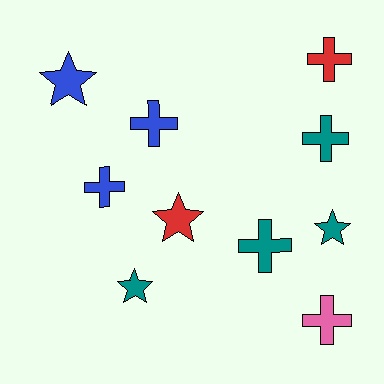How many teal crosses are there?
There are 2 teal crosses.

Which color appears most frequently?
Teal, with 4 objects.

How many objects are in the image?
There are 10 objects.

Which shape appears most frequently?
Cross, with 6 objects.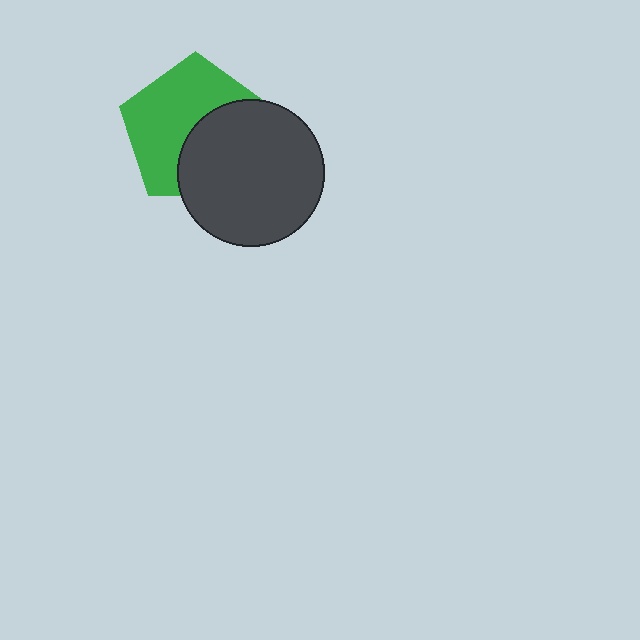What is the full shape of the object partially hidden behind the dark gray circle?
The partially hidden object is a green pentagon.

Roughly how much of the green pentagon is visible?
About half of it is visible (roughly 57%).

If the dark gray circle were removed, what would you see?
You would see the complete green pentagon.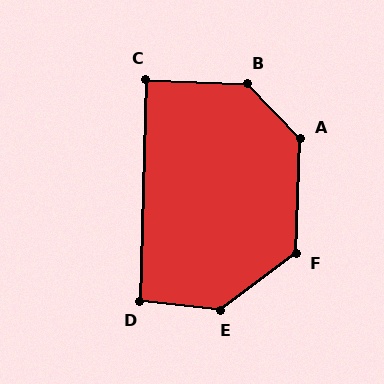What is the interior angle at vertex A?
Approximately 133 degrees (obtuse).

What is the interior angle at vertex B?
Approximately 137 degrees (obtuse).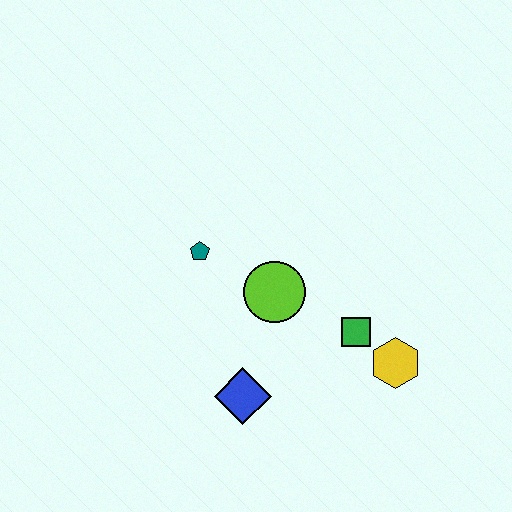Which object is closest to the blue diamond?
The lime circle is closest to the blue diamond.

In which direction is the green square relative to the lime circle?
The green square is to the right of the lime circle.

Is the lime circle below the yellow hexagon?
No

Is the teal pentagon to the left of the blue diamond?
Yes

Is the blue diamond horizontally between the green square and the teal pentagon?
Yes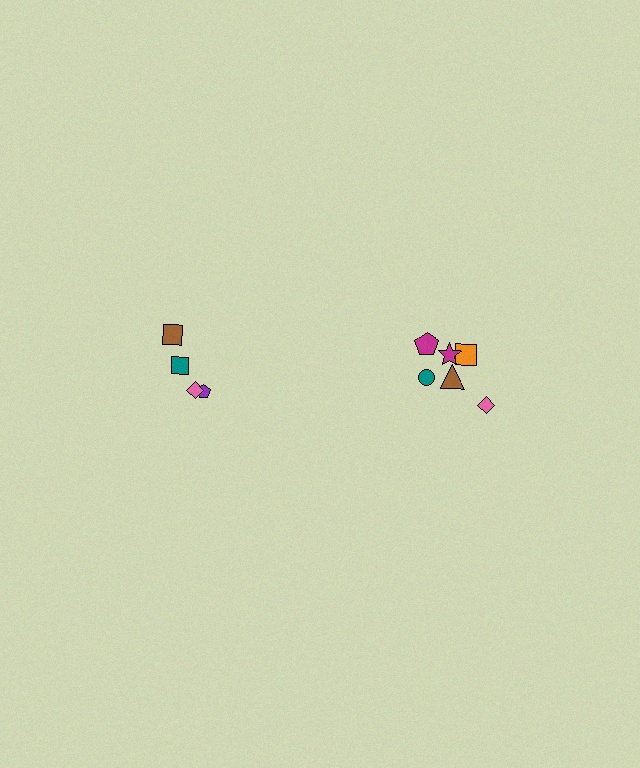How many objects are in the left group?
There are 4 objects.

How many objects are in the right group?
There are 6 objects.